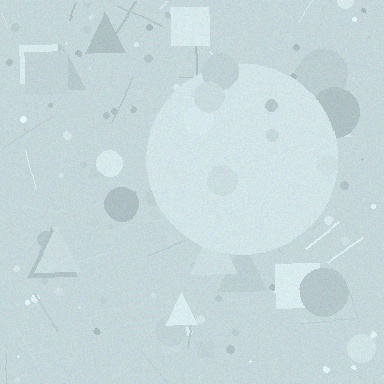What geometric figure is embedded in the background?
A circle is embedded in the background.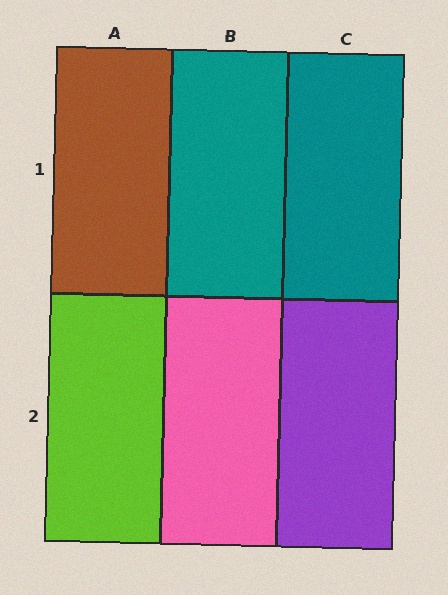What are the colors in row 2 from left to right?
Lime, pink, purple.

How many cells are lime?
1 cell is lime.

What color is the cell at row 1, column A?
Brown.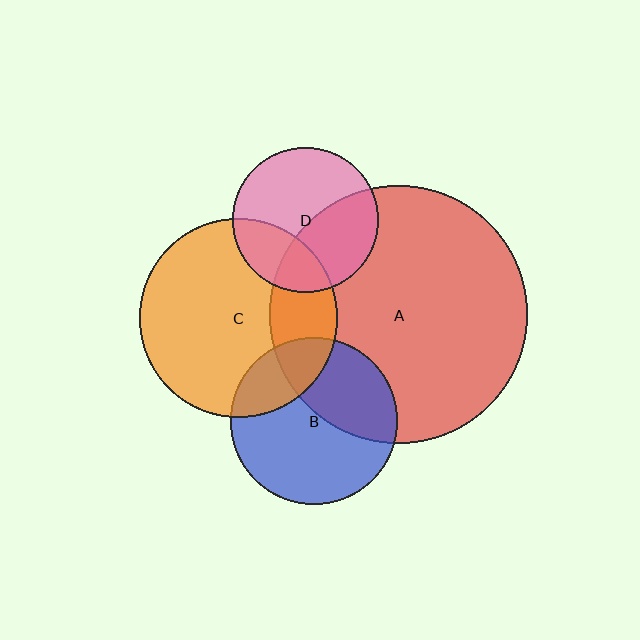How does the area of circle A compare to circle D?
Approximately 3.1 times.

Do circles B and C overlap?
Yes.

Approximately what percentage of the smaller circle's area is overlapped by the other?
Approximately 20%.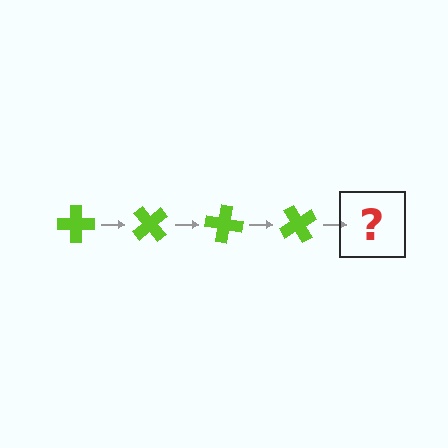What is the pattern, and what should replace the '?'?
The pattern is that the cross rotates 50 degrees each step. The '?' should be a lime cross rotated 200 degrees.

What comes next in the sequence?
The next element should be a lime cross rotated 200 degrees.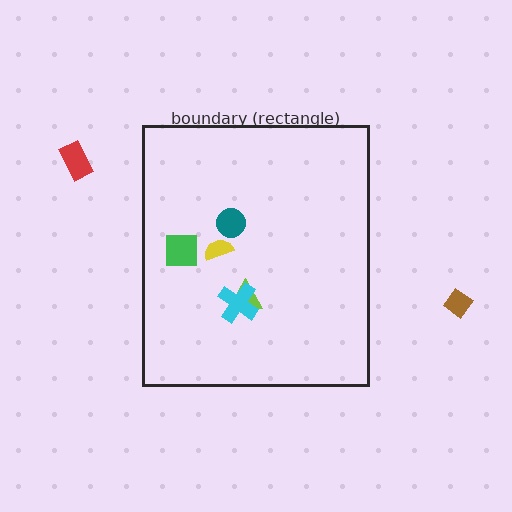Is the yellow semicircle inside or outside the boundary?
Inside.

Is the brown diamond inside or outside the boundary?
Outside.